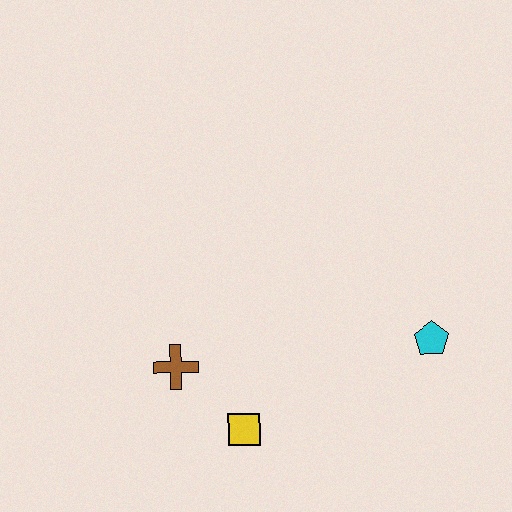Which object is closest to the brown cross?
The yellow square is closest to the brown cross.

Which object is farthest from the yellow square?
The cyan pentagon is farthest from the yellow square.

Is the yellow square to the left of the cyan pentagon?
Yes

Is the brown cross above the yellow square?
Yes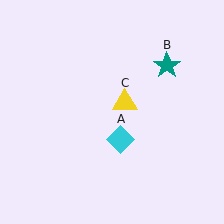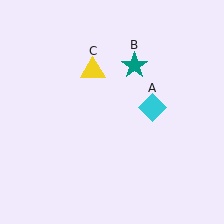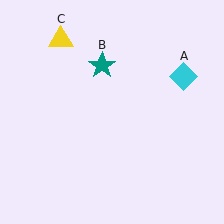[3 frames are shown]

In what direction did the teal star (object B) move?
The teal star (object B) moved left.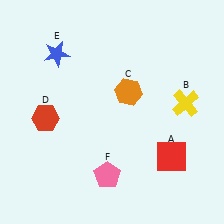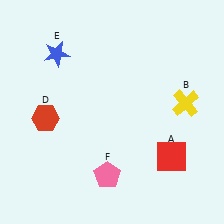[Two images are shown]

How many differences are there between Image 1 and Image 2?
There is 1 difference between the two images.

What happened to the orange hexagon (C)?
The orange hexagon (C) was removed in Image 2. It was in the top-right area of Image 1.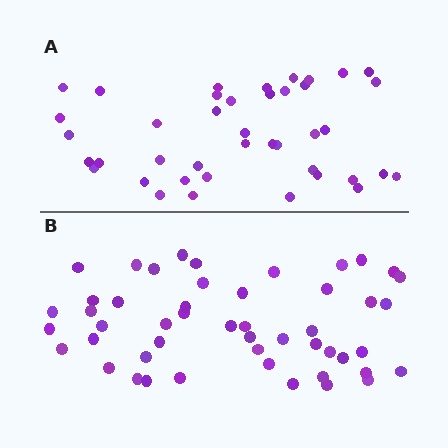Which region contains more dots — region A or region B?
Region B (the bottom region) has more dots.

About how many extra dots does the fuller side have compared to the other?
Region B has roughly 8 or so more dots than region A.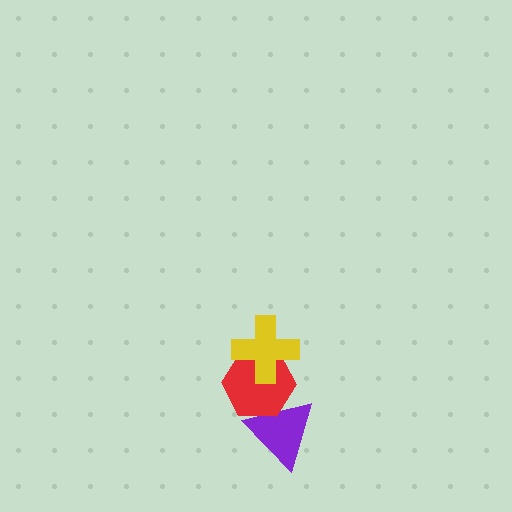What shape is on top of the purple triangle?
The red hexagon is on top of the purple triangle.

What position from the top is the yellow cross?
The yellow cross is 1st from the top.